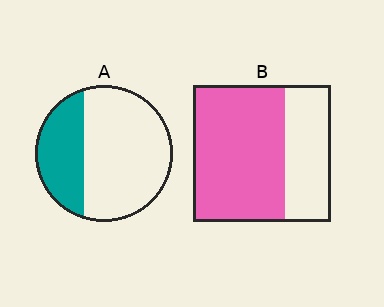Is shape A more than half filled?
No.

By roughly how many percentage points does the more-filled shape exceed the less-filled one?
By roughly 35 percentage points (B over A).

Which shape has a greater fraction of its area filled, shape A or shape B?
Shape B.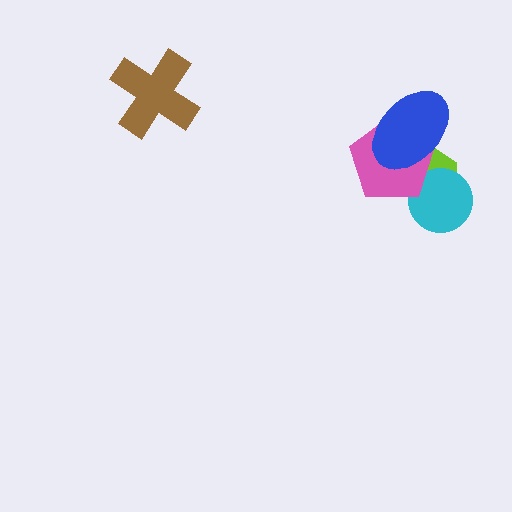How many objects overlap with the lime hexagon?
3 objects overlap with the lime hexagon.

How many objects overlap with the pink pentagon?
3 objects overlap with the pink pentagon.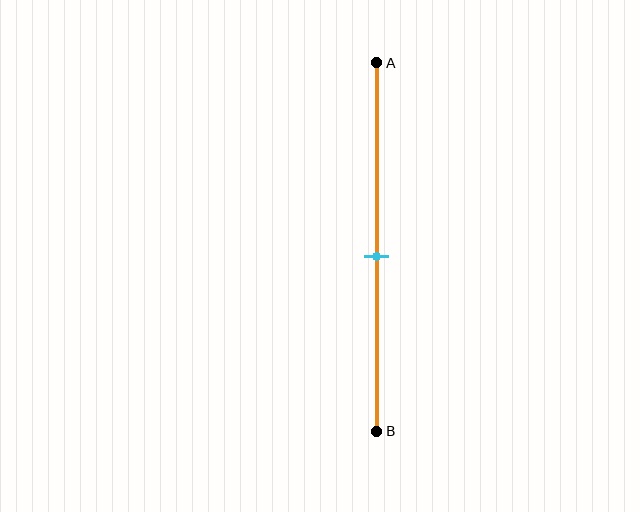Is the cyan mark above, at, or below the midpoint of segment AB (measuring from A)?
The cyan mark is approximately at the midpoint of segment AB.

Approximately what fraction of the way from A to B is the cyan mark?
The cyan mark is approximately 55% of the way from A to B.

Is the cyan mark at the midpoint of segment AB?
Yes, the mark is approximately at the midpoint.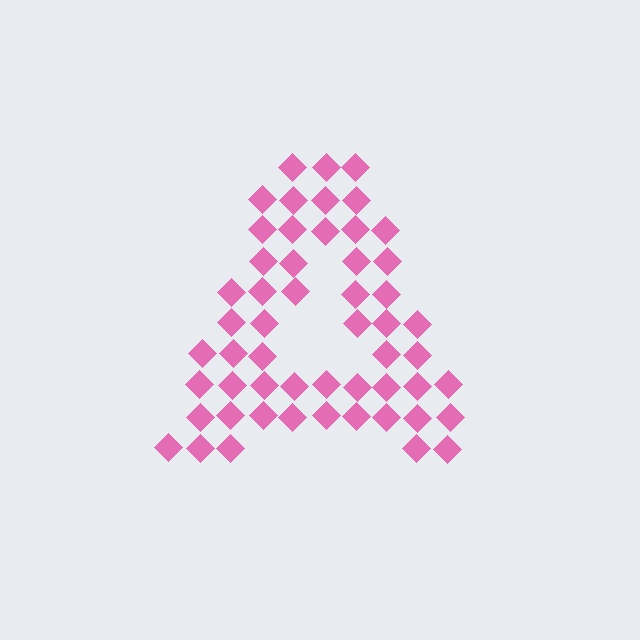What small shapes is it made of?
It is made of small diamonds.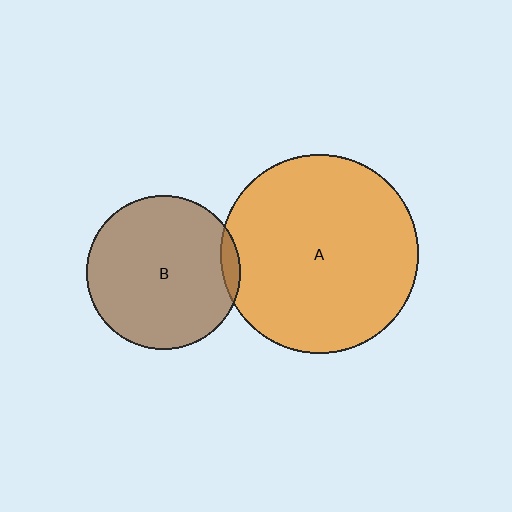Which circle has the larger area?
Circle A (orange).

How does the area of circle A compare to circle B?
Approximately 1.7 times.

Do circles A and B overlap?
Yes.